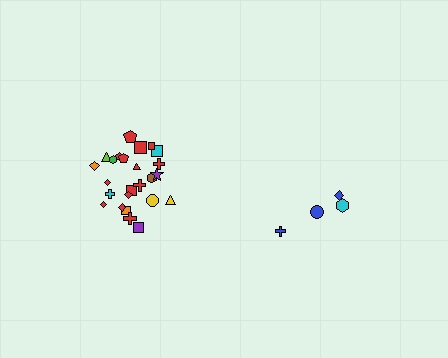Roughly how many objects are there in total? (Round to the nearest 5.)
Roughly 30 objects in total.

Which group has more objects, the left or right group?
The left group.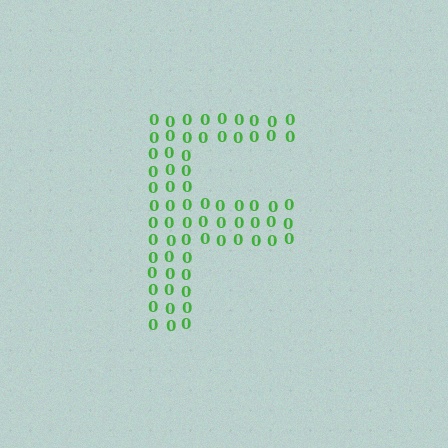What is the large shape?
The large shape is the letter F.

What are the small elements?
The small elements are digit 0's.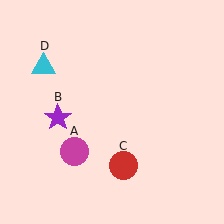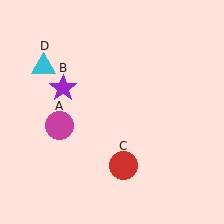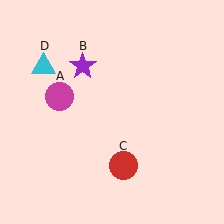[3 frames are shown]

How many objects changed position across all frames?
2 objects changed position: magenta circle (object A), purple star (object B).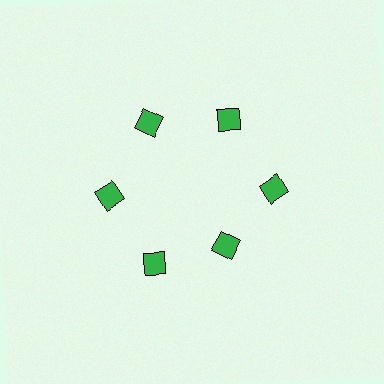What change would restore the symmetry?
The symmetry would be restored by moving it outward, back onto the ring so that all 6 squares sit at equal angles and equal distance from the center.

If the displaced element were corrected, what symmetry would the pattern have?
It would have 6-fold rotational symmetry — the pattern would map onto itself every 60 degrees.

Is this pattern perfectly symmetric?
No. The 6 green squares are arranged in a ring, but one element near the 5 o'clock position is pulled inward toward the center, breaking the 6-fold rotational symmetry.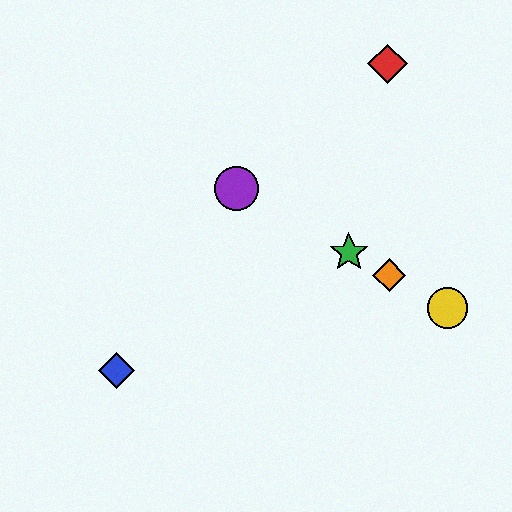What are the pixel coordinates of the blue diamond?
The blue diamond is at (117, 370).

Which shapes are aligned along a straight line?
The green star, the yellow circle, the purple circle, the orange diamond are aligned along a straight line.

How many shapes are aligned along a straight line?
4 shapes (the green star, the yellow circle, the purple circle, the orange diamond) are aligned along a straight line.